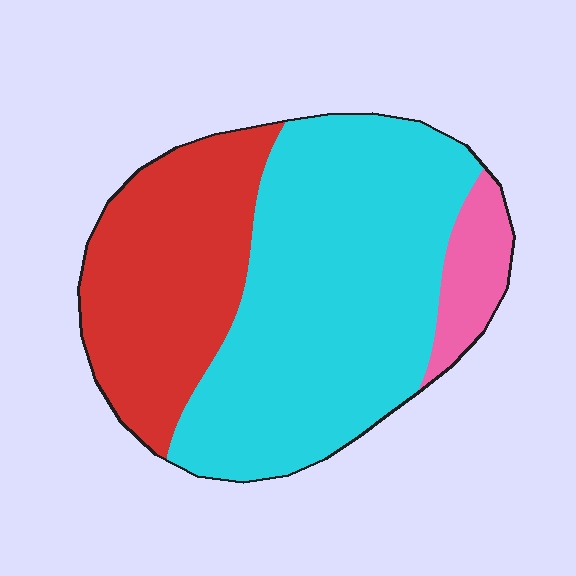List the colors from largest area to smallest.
From largest to smallest: cyan, red, pink.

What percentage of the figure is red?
Red takes up about one third (1/3) of the figure.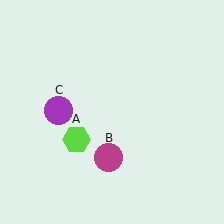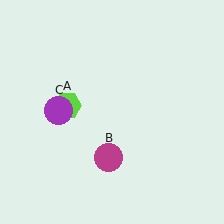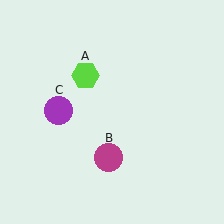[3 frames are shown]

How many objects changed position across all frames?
1 object changed position: lime hexagon (object A).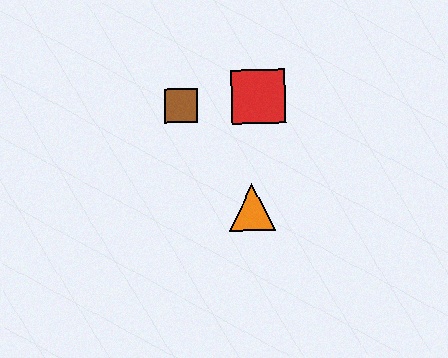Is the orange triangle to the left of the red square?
Yes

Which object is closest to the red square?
The brown square is closest to the red square.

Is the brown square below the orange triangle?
No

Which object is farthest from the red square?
The orange triangle is farthest from the red square.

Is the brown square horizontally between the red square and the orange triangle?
No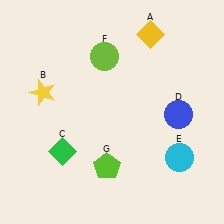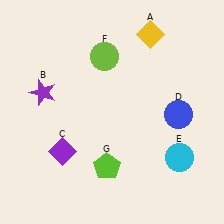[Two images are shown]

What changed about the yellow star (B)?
In Image 1, B is yellow. In Image 2, it changed to purple.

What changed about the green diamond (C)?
In Image 1, C is green. In Image 2, it changed to purple.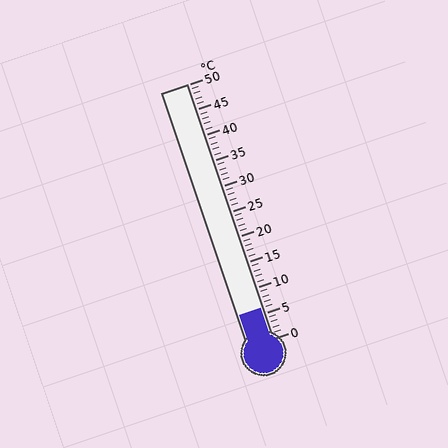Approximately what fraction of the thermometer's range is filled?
The thermometer is filled to approximately 10% of its range.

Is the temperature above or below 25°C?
The temperature is below 25°C.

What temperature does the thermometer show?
The thermometer shows approximately 6°C.